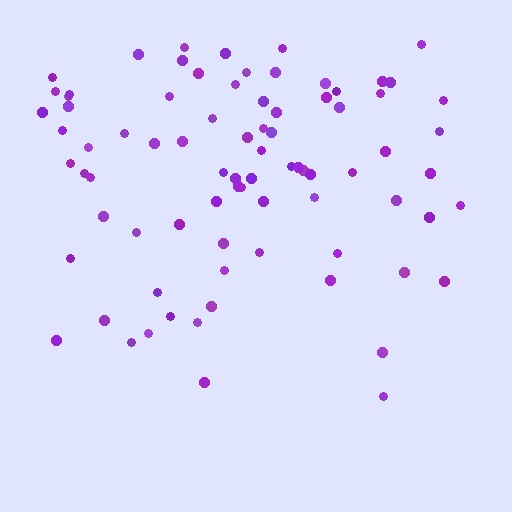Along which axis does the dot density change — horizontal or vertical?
Vertical.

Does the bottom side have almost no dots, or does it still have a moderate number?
Still a moderate number, just noticeably fewer than the top.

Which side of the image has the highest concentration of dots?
The top.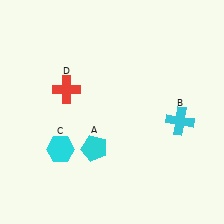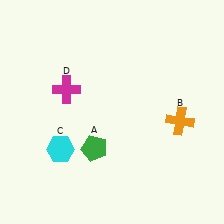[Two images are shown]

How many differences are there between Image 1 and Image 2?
There are 3 differences between the two images.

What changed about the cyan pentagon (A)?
In Image 1, A is cyan. In Image 2, it changed to green.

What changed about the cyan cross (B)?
In Image 1, B is cyan. In Image 2, it changed to orange.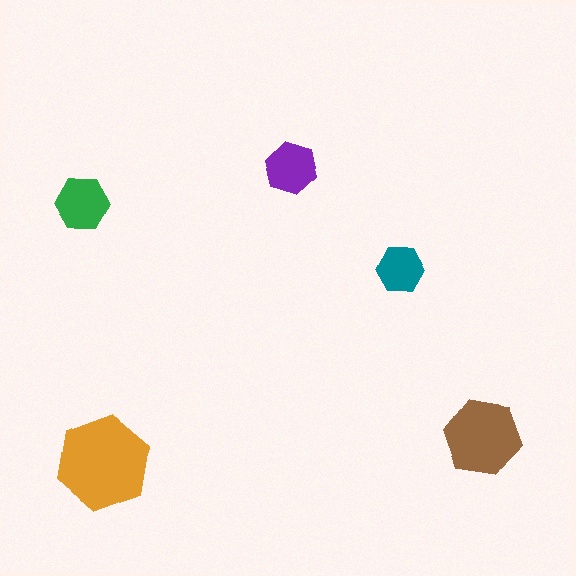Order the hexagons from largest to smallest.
the orange one, the brown one, the green one, the purple one, the teal one.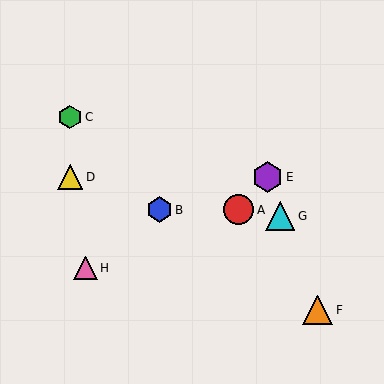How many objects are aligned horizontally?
2 objects (D, E) are aligned horizontally.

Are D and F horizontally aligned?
No, D is at y≈177 and F is at y≈310.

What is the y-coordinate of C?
Object C is at y≈117.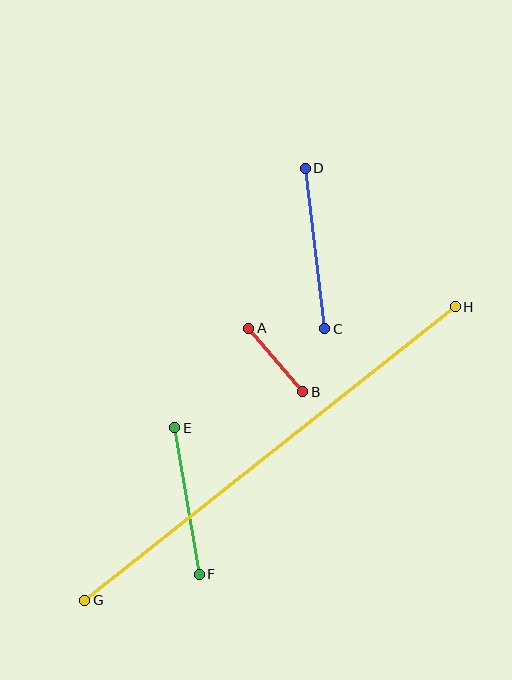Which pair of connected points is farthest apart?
Points G and H are farthest apart.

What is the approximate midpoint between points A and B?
The midpoint is at approximately (276, 360) pixels.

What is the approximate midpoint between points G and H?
The midpoint is at approximately (270, 454) pixels.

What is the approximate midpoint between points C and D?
The midpoint is at approximately (315, 248) pixels.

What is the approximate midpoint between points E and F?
The midpoint is at approximately (187, 501) pixels.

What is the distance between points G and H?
The distance is approximately 473 pixels.